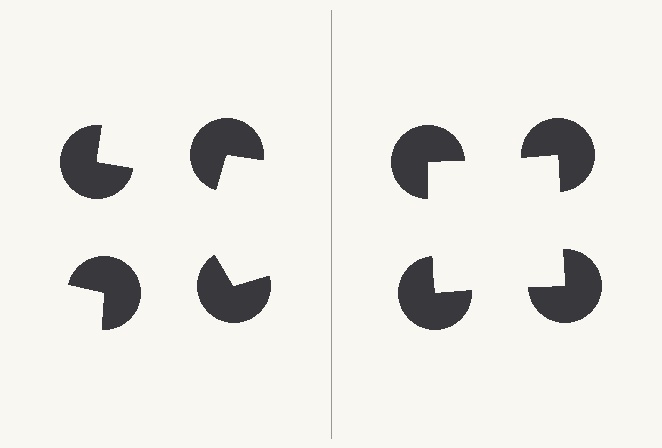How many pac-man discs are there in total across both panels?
8 — 4 on each side.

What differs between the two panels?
The pac-man discs are positioned identically on both sides; only the wedge orientations differ. On the right they align to a square; on the left they are misaligned.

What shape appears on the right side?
An illusory square.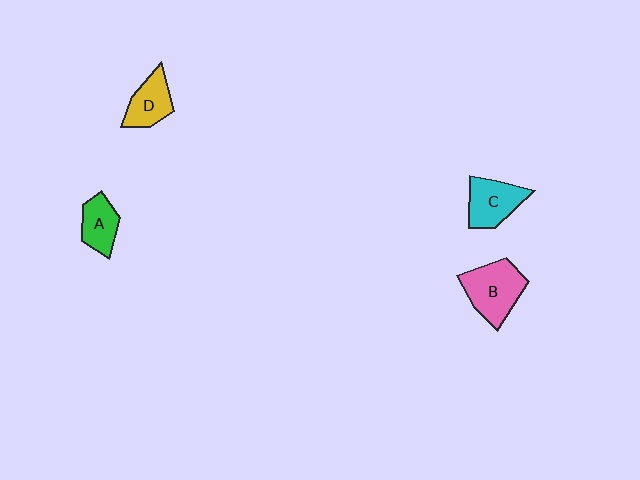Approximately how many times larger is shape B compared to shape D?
Approximately 1.5 times.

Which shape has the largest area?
Shape B (pink).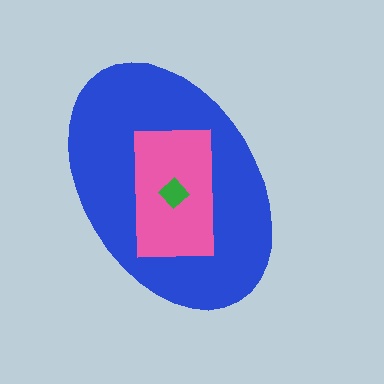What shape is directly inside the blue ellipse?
The pink rectangle.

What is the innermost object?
The green diamond.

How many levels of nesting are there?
3.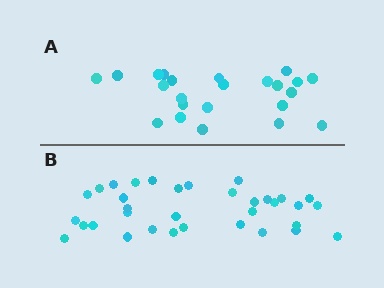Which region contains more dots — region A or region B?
Region B (the bottom region) has more dots.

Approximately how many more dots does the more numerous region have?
Region B has roughly 12 or so more dots than region A.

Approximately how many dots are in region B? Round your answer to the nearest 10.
About 30 dots. (The exact count is 34, which rounds to 30.)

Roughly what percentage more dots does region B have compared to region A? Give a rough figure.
About 50% more.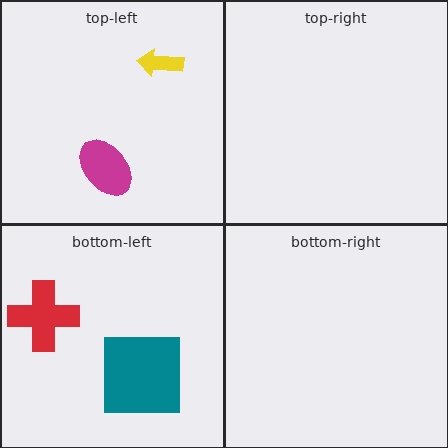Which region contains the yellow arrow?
The top-left region.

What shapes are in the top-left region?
The magenta ellipse, the yellow arrow.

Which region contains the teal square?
The bottom-left region.